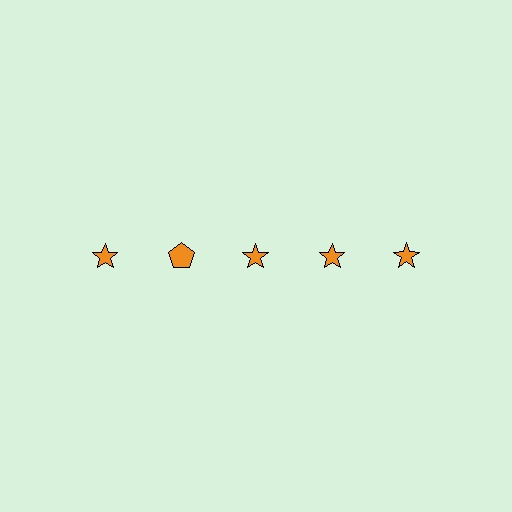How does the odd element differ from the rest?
It has a different shape: pentagon instead of star.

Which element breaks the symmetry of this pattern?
The orange pentagon in the top row, second from left column breaks the symmetry. All other shapes are orange stars.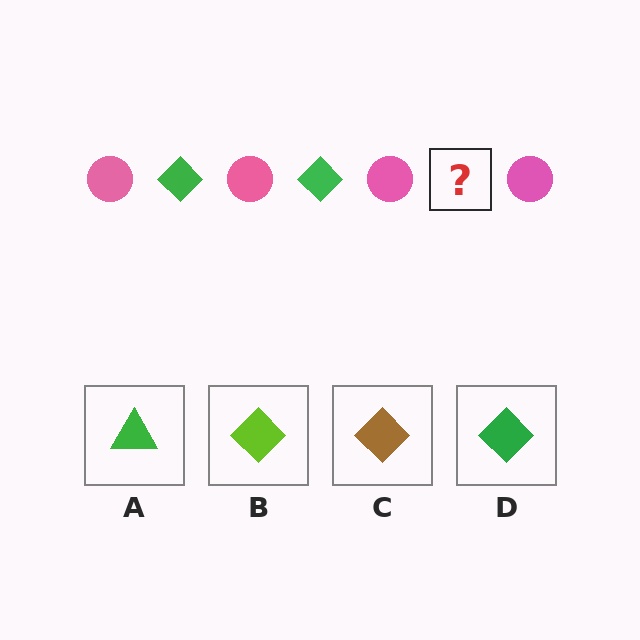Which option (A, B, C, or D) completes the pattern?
D.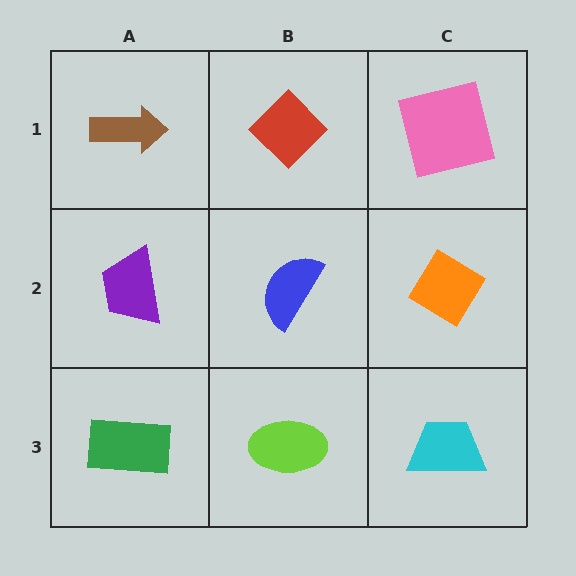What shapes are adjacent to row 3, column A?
A purple trapezoid (row 2, column A), a lime ellipse (row 3, column B).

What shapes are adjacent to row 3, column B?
A blue semicircle (row 2, column B), a green rectangle (row 3, column A), a cyan trapezoid (row 3, column C).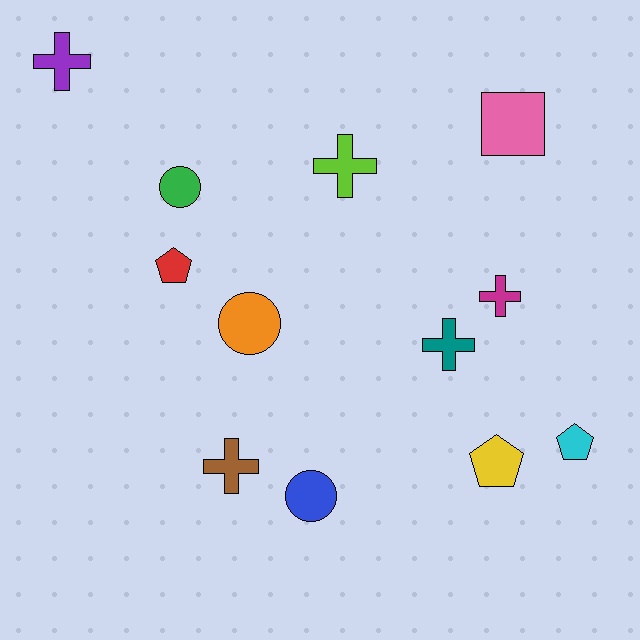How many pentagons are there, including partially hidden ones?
There are 3 pentagons.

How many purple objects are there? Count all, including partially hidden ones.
There is 1 purple object.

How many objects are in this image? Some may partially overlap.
There are 12 objects.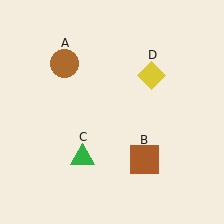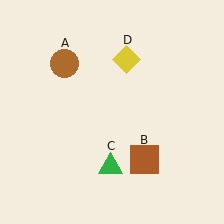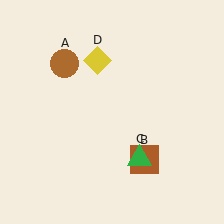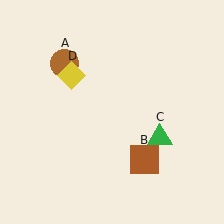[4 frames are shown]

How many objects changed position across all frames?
2 objects changed position: green triangle (object C), yellow diamond (object D).